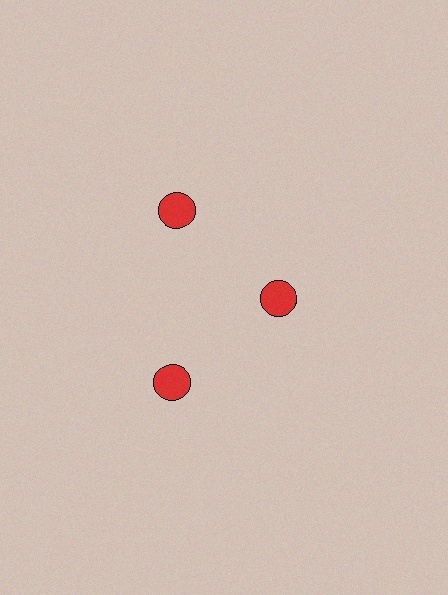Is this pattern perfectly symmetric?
No. The 3 red circles are arranged in a ring, but one element near the 3 o'clock position is pulled inward toward the center, breaking the 3-fold rotational symmetry.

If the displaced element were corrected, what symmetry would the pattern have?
It would have 3-fold rotational symmetry — the pattern would map onto itself every 120 degrees.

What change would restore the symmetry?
The symmetry would be restored by moving it outward, back onto the ring so that all 3 circles sit at equal angles and equal distance from the center.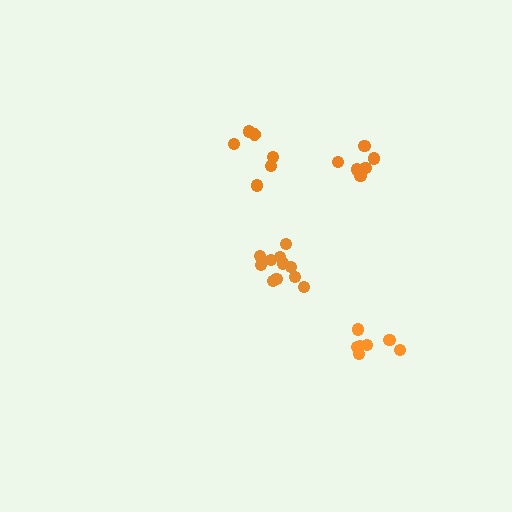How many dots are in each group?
Group 1: 11 dots, Group 2: 6 dots, Group 3: 7 dots, Group 4: 6 dots (30 total).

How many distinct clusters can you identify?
There are 4 distinct clusters.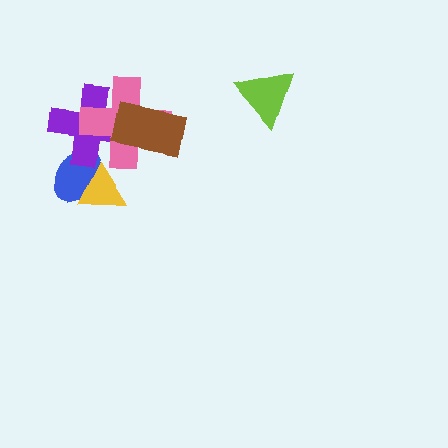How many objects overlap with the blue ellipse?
2 objects overlap with the blue ellipse.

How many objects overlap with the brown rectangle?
2 objects overlap with the brown rectangle.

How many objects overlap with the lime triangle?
0 objects overlap with the lime triangle.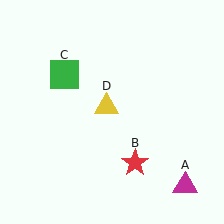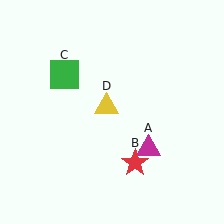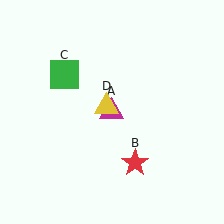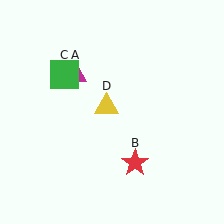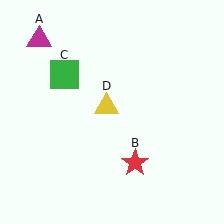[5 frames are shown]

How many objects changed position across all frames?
1 object changed position: magenta triangle (object A).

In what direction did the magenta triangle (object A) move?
The magenta triangle (object A) moved up and to the left.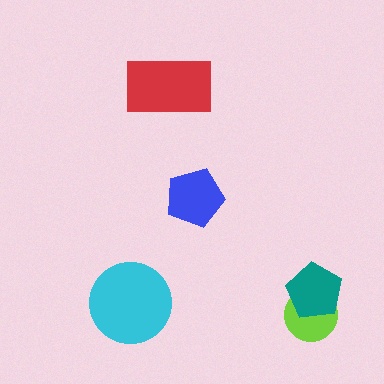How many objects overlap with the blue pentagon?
0 objects overlap with the blue pentagon.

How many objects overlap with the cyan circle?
0 objects overlap with the cyan circle.